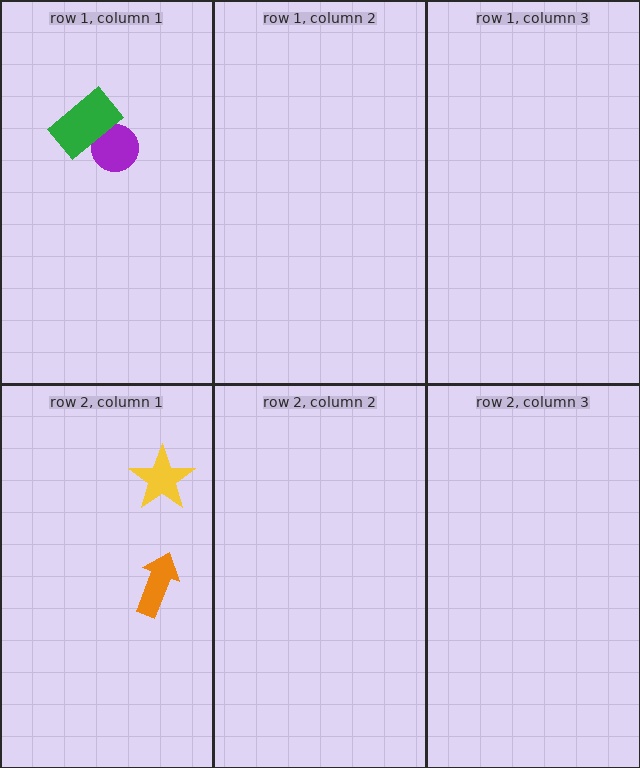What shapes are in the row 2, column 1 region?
The yellow star, the orange arrow.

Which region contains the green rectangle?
The row 1, column 1 region.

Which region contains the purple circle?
The row 1, column 1 region.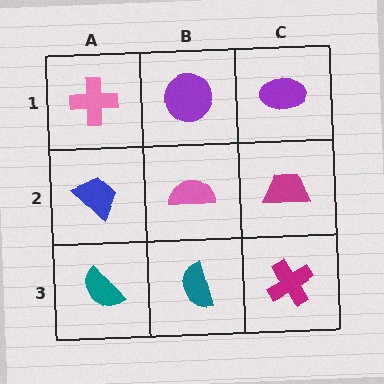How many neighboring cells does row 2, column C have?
3.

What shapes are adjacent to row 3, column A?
A blue trapezoid (row 2, column A), a teal semicircle (row 3, column B).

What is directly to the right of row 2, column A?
A pink semicircle.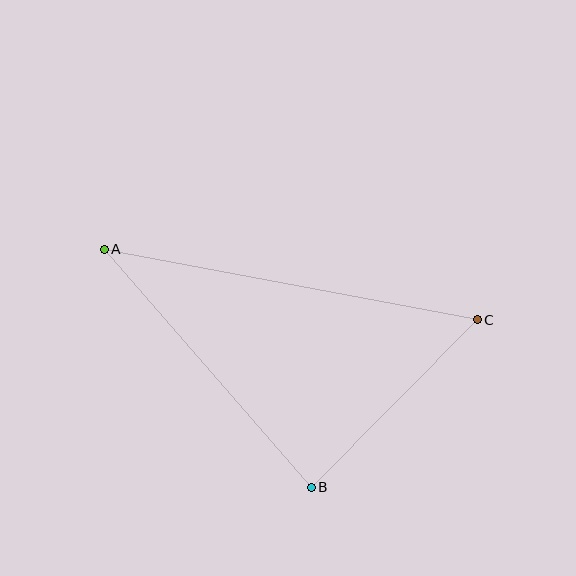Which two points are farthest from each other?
Points A and C are farthest from each other.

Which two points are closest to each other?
Points B and C are closest to each other.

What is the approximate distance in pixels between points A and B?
The distance between A and B is approximately 315 pixels.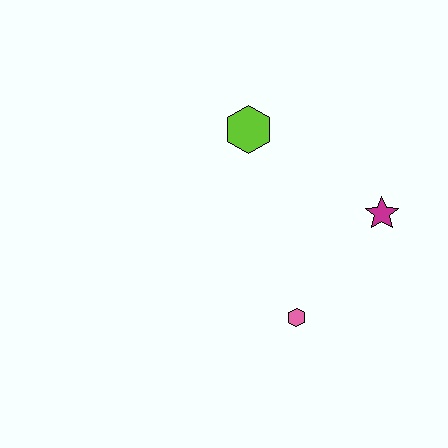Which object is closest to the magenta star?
The pink hexagon is closest to the magenta star.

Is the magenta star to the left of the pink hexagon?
No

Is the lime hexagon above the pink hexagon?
Yes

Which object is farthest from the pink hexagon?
The lime hexagon is farthest from the pink hexagon.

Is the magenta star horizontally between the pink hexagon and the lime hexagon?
No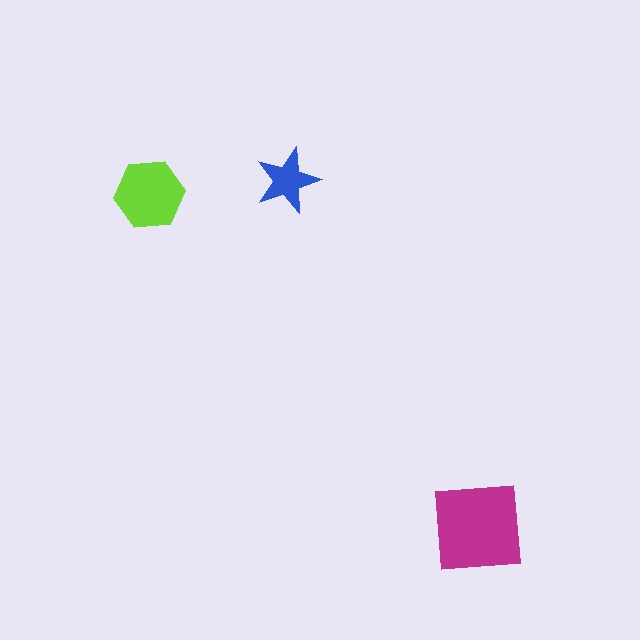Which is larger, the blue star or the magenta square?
The magenta square.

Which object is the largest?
The magenta square.